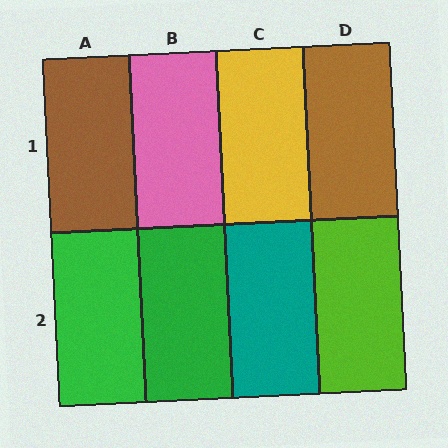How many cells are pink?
1 cell is pink.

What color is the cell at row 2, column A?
Green.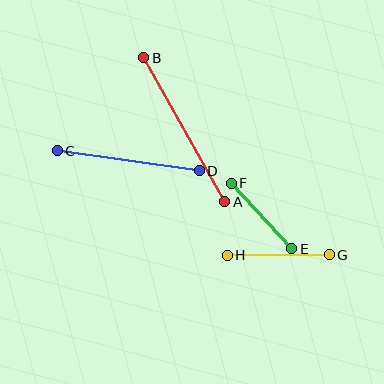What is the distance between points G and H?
The distance is approximately 102 pixels.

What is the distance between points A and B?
The distance is approximately 165 pixels.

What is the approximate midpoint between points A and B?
The midpoint is at approximately (184, 130) pixels.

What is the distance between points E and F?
The distance is approximately 89 pixels.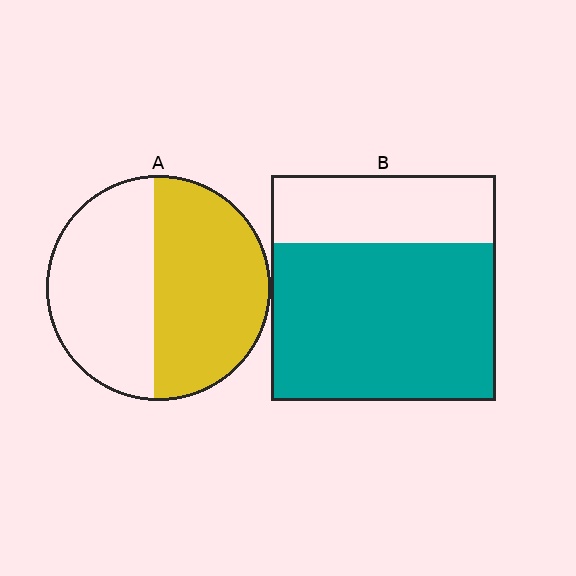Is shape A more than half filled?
Roughly half.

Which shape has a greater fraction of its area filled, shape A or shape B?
Shape B.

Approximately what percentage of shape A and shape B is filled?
A is approximately 55% and B is approximately 70%.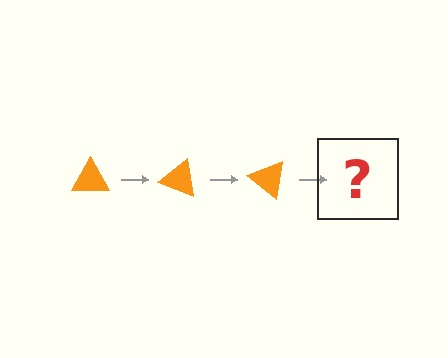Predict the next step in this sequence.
The next step is an orange triangle rotated 60 degrees.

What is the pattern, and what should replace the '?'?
The pattern is that the triangle rotates 20 degrees each step. The '?' should be an orange triangle rotated 60 degrees.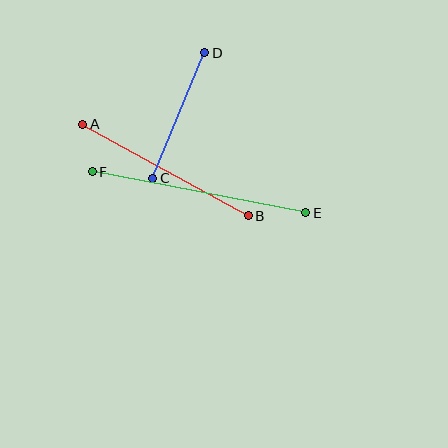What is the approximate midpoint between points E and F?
The midpoint is at approximately (199, 192) pixels.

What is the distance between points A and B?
The distance is approximately 189 pixels.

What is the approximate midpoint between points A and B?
The midpoint is at approximately (165, 170) pixels.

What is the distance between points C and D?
The distance is approximately 136 pixels.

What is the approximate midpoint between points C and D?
The midpoint is at approximately (179, 115) pixels.